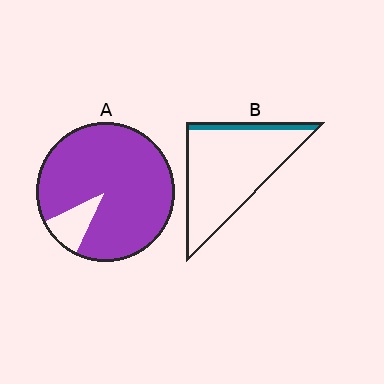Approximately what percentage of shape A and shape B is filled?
A is approximately 90% and B is approximately 10%.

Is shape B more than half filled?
No.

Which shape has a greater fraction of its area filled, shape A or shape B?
Shape A.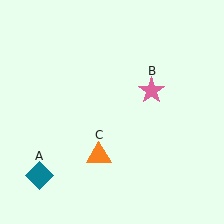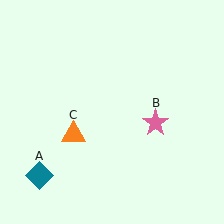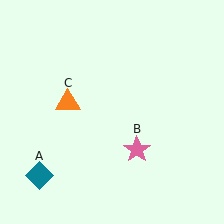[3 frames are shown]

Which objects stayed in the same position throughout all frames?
Teal diamond (object A) remained stationary.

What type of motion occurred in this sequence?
The pink star (object B), orange triangle (object C) rotated clockwise around the center of the scene.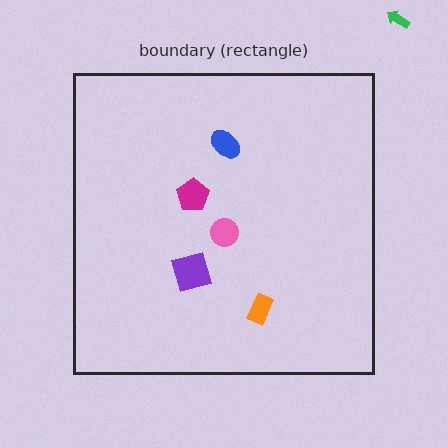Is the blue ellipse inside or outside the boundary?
Inside.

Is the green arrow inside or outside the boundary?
Outside.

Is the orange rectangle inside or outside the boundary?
Inside.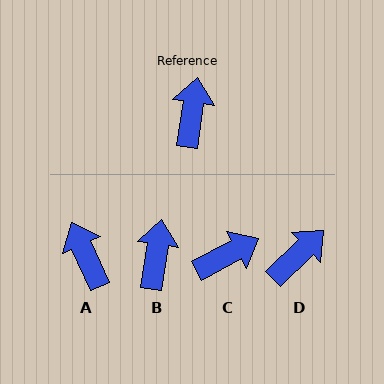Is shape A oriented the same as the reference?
No, it is off by about 32 degrees.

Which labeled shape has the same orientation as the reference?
B.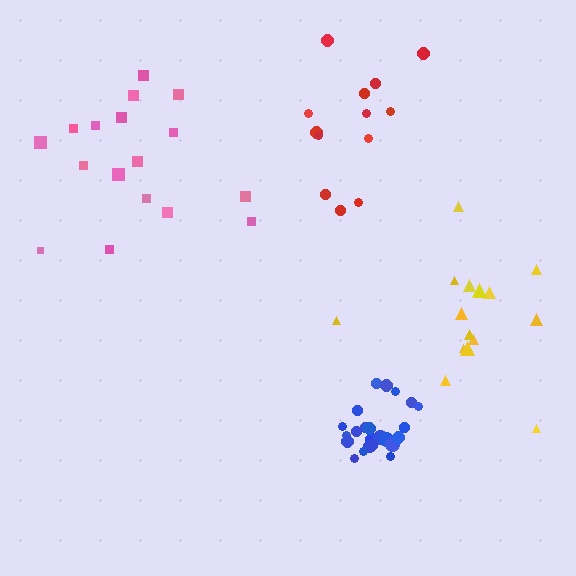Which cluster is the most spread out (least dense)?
Pink.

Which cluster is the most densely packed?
Blue.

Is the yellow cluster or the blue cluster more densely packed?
Blue.